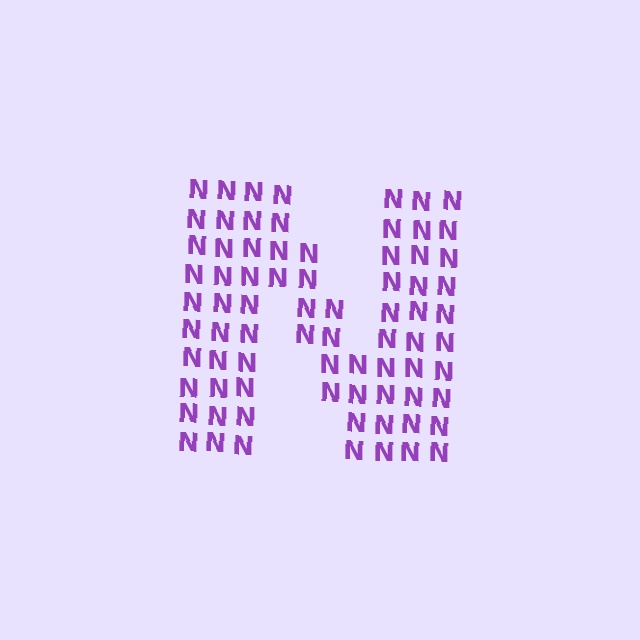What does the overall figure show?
The overall figure shows the letter N.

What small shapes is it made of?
It is made of small letter N's.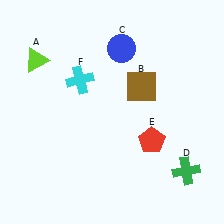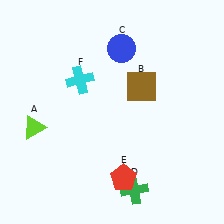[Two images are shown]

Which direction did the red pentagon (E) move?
The red pentagon (E) moved down.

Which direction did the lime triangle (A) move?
The lime triangle (A) moved down.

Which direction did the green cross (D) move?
The green cross (D) moved left.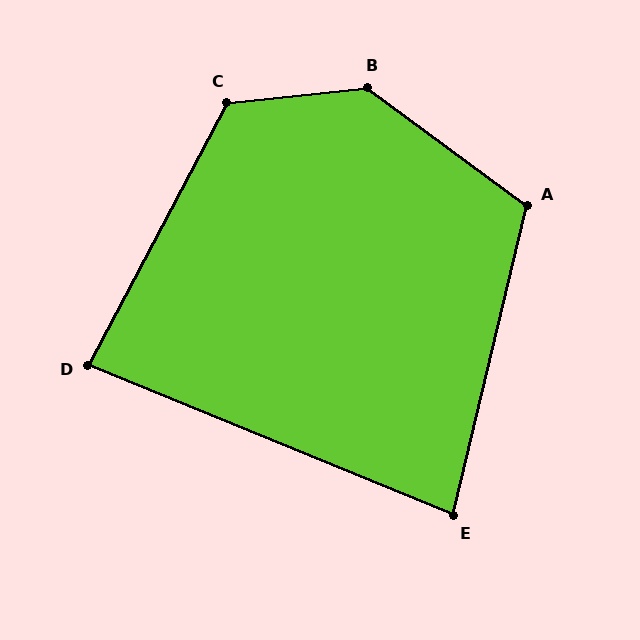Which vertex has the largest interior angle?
B, at approximately 138 degrees.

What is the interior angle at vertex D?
Approximately 84 degrees (acute).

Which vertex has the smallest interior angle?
E, at approximately 81 degrees.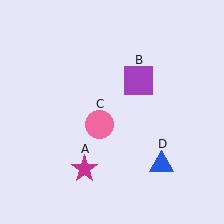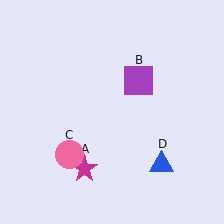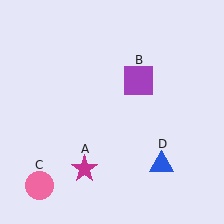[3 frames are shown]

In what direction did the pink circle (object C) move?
The pink circle (object C) moved down and to the left.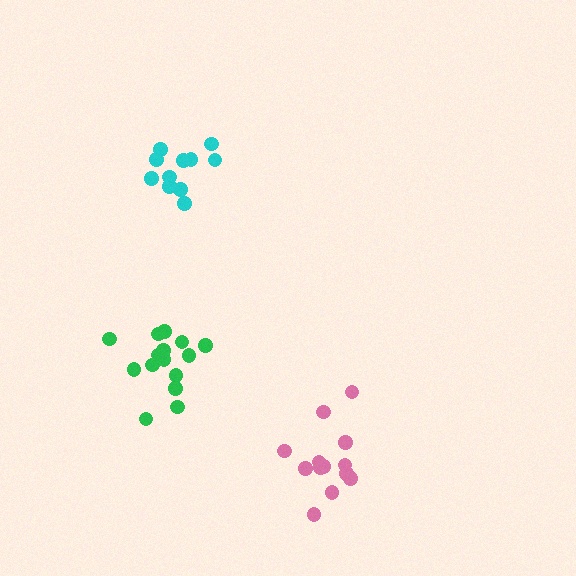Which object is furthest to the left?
The green cluster is leftmost.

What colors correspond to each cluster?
The clusters are colored: cyan, green, pink.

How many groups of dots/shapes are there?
There are 3 groups.